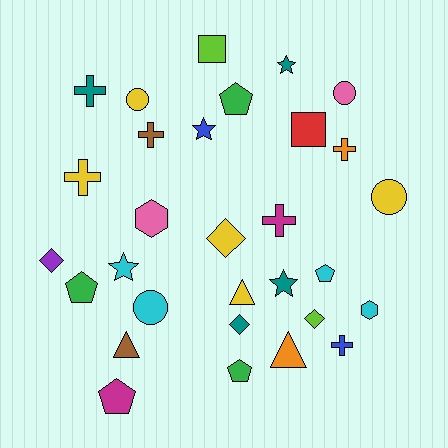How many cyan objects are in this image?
There are 4 cyan objects.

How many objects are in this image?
There are 30 objects.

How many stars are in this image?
There are 4 stars.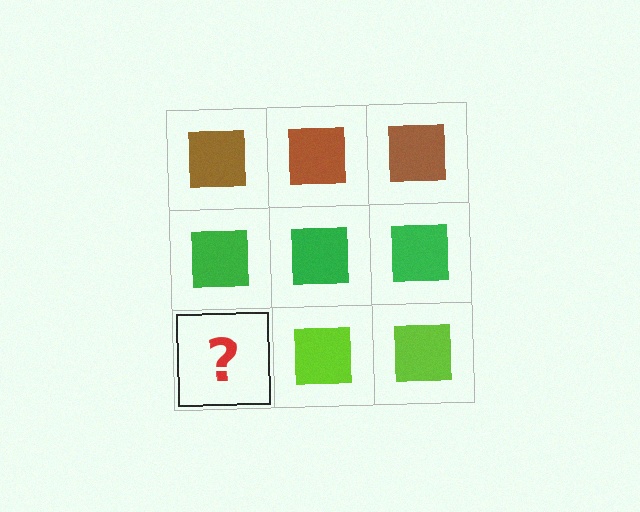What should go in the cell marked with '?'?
The missing cell should contain a lime square.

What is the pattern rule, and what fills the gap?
The rule is that each row has a consistent color. The gap should be filled with a lime square.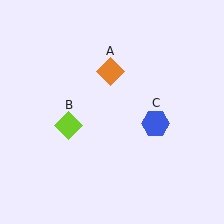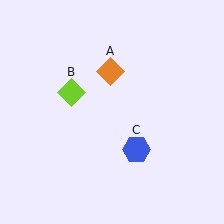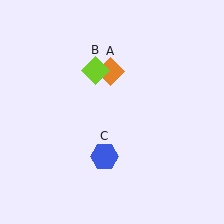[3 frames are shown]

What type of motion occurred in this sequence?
The lime diamond (object B), blue hexagon (object C) rotated clockwise around the center of the scene.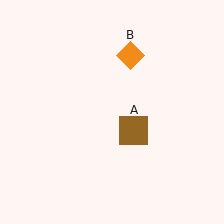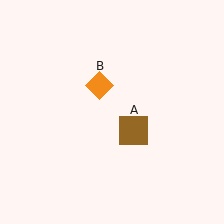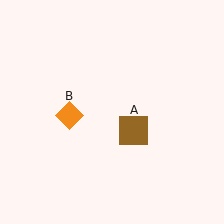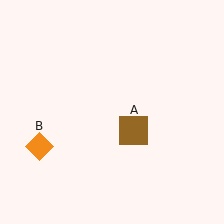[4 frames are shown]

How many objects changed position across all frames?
1 object changed position: orange diamond (object B).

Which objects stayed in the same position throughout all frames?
Brown square (object A) remained stationary.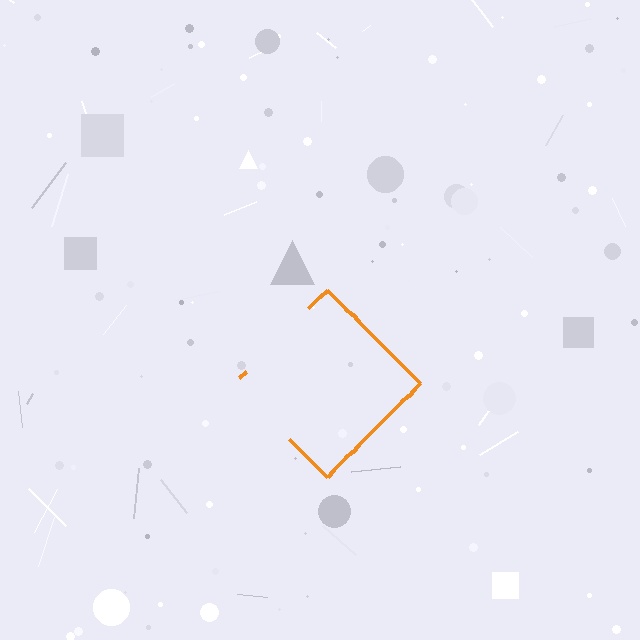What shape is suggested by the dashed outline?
The dashed outline suggests a diamond.